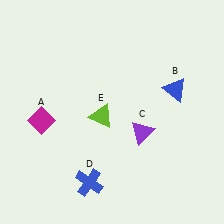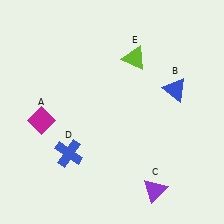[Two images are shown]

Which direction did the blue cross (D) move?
The blue cross (D) moved up.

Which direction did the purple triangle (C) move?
The purple triangle (C) moved down.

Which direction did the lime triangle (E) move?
The lime triangle (E) moved up.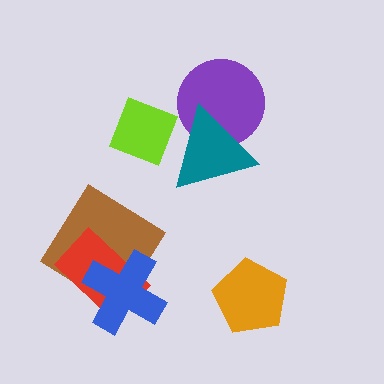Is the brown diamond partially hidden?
Yes, it is partially covered by another shape.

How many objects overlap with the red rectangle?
2 objects overlap with the red rectangle.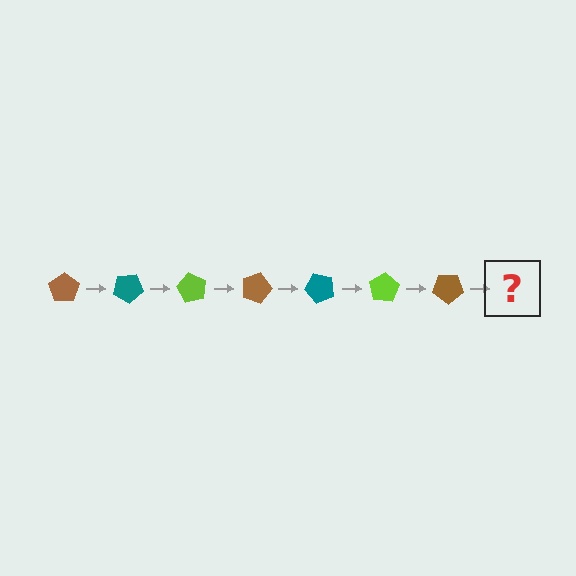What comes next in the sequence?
The next element should be a teal pentagon, rotated 210 degrees from the start.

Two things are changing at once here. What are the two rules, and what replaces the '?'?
The two rules are that it rotates 30 degrees each step and the color cycles through brown, teal, and lime. The '?' should be a teal pentagon, rotated 210 degrees from the start.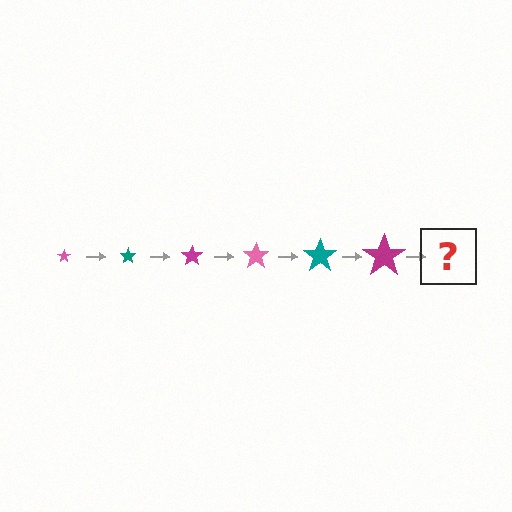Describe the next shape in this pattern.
It should be a pink star, larger than the previous one.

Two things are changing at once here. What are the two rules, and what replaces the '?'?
The two rules are that the star grows larger each step and the color cycles through pink, teal, and magenta. The '?' should be a pink star, larger than the previous one.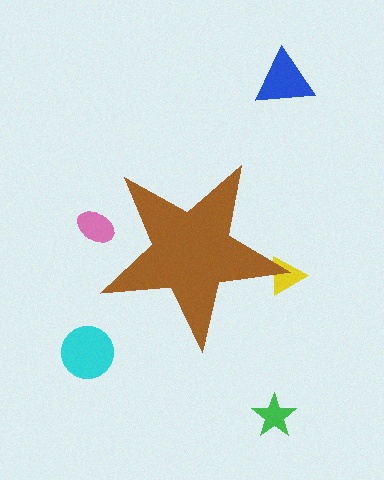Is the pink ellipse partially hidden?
Yes, the pink ellipse is partially hidden behind the brown star.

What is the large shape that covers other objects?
A brown star.